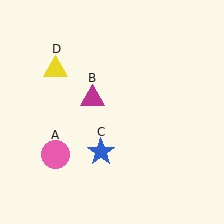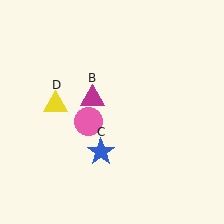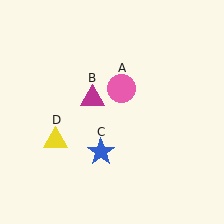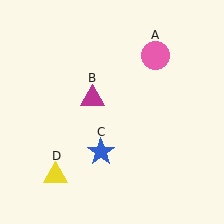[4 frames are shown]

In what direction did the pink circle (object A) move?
The pink circle (object A) moved up and to the right.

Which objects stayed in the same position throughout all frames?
Magenta triangle (object B) and blue star (object C) remained stationary.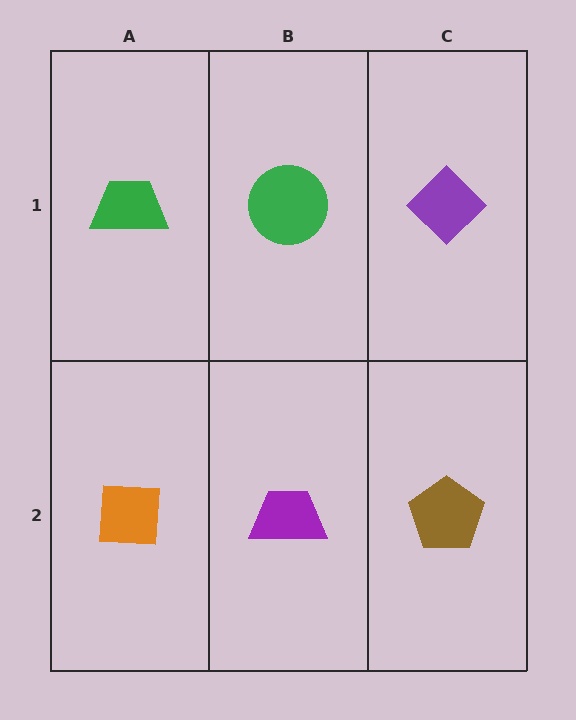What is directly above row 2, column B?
A green circle.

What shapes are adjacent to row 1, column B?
A purple trapezoid (row 2, column B), a green trapezoid (row 1, column A), a purple diamond (row 1, column C).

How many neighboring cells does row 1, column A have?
2.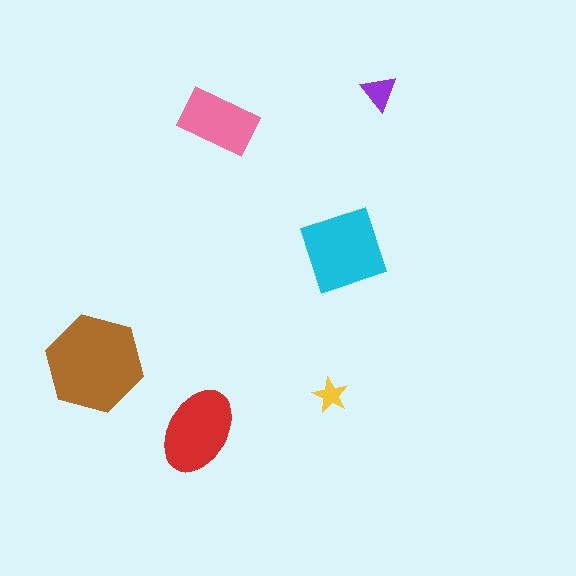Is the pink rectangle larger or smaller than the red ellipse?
Smaller.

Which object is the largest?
The brown hexagon.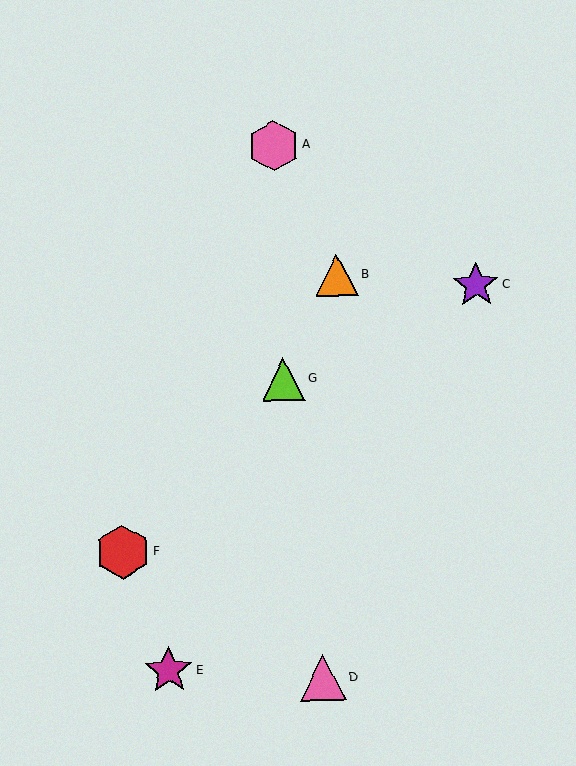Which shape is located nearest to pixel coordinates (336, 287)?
The orange triangle (labeled B) at (337, 275) is nearest to that location.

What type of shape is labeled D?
Shape D is a pink triangle.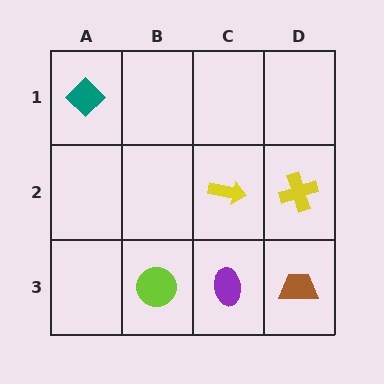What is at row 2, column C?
A yellow arrow.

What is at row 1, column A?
A teal diamond.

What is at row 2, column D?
A yellow cross.